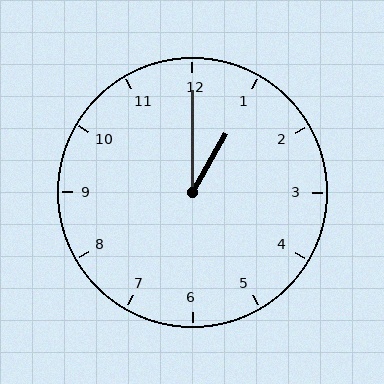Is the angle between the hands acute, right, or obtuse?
It is acute.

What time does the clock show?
1:00.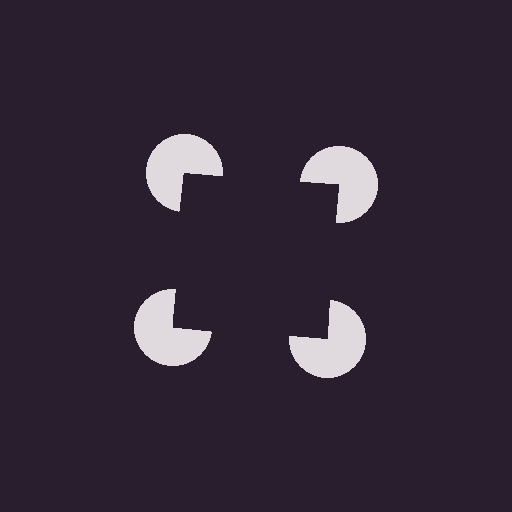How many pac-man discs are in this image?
There are 4 — one at each vertex of the illusory square.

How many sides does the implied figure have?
4 sides.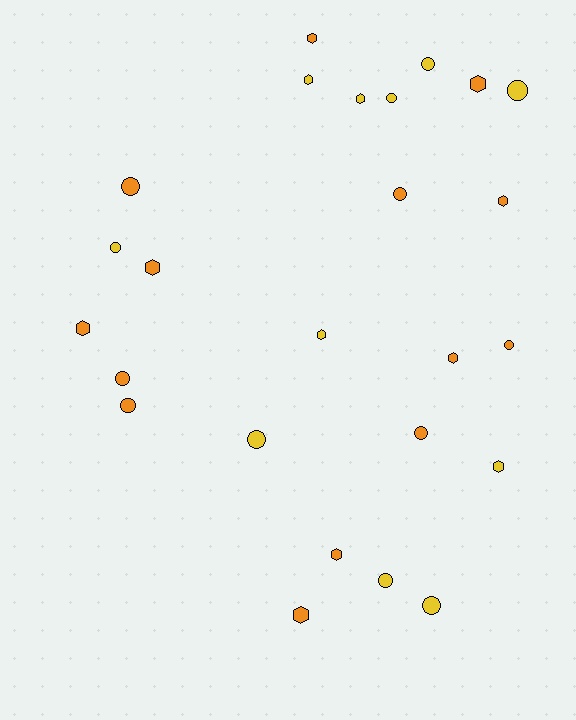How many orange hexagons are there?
There are 8 orange hexagons.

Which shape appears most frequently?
Circle, with 13 objects.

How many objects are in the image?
There are 25 objects.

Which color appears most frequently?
Orange, with 14 objects.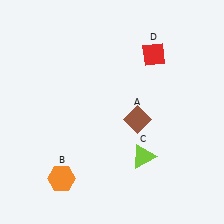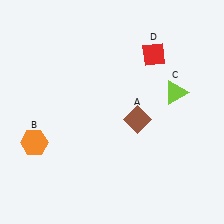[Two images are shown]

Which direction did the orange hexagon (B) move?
The orange hexagon (B) moved up.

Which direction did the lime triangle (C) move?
The lime triangle (C) moved up.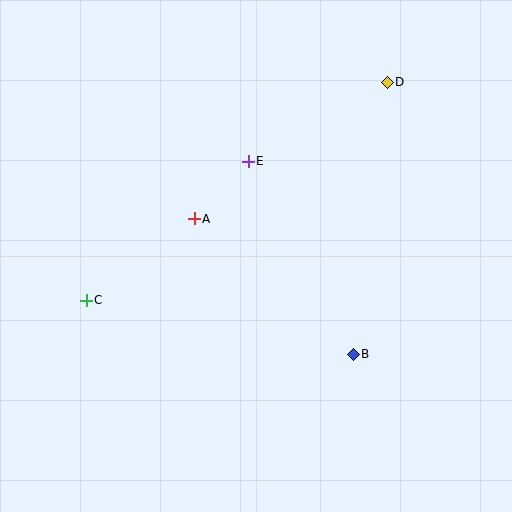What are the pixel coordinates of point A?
Point A is at (194, 219).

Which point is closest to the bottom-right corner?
Point B is closest to the bottom-right corner.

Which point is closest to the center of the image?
Point A at (194, 219) is closest to the center.